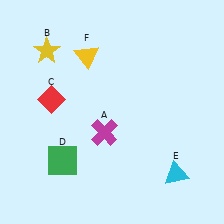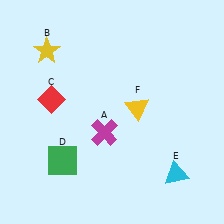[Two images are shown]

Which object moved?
The yellow triangle (F) moved down.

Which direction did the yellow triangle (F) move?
The yellow triangle (F) moved down.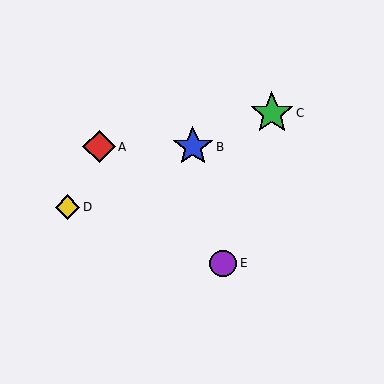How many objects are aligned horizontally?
2 objects (A, B) are aligned horizontally.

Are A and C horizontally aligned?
No, A is at y≈147 and C is at y≈113.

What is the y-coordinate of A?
Object A is at y≈147.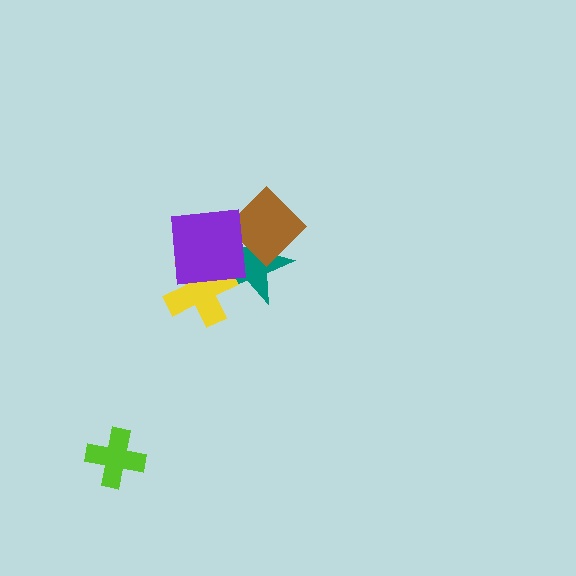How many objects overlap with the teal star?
3 objects overlap with the teal star.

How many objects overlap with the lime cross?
0 objects overlap with the lime cross.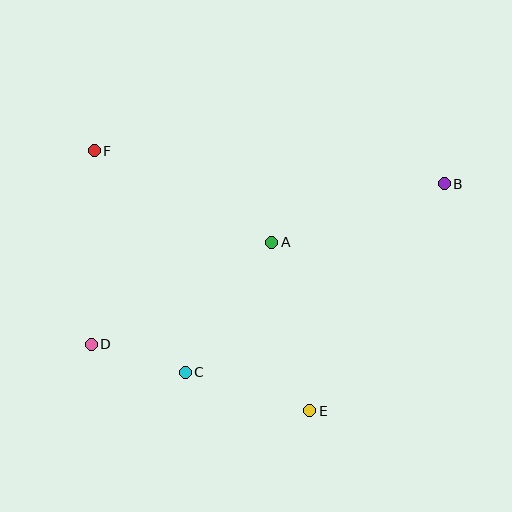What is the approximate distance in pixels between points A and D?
The distance between A and D is approximately 207 pixels.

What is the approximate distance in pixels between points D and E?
The distance between D and E is approximately 228 pixels.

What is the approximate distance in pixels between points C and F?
The distance between C and F is approximately 240 pixels.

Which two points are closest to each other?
Points C and D are closest to each other.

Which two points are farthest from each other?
Points B and D are farthest from each other.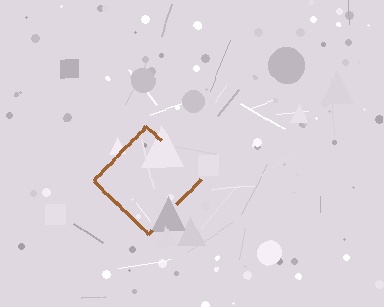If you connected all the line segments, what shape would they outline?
They would outline a diamond.